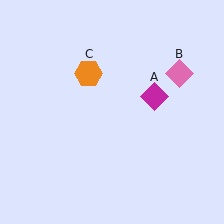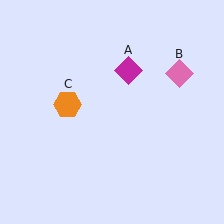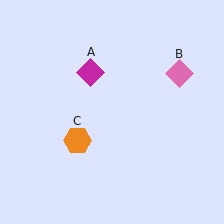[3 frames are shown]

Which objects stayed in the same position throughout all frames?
Pink diamond (object B) remained stationary.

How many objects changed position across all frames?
2 objects changed position: magenta diamond (object A), orange hexagon (object C).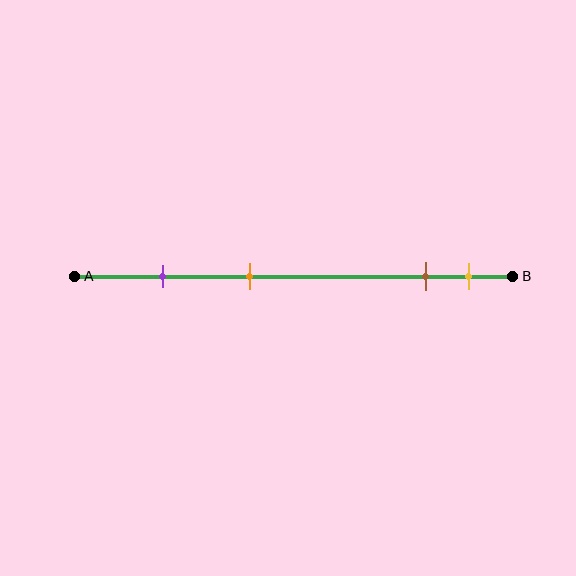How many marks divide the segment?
There are 4 marks dividing the segment.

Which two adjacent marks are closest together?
The brown and yellow marks are the closest adjacent pair.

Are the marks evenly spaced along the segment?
No, the marks are not evenly spaced.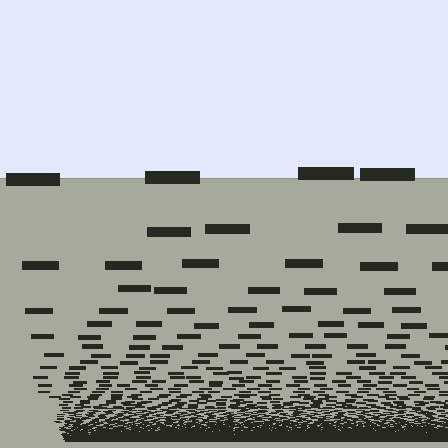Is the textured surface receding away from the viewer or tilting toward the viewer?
The surface appears to tilt toward the viewer. Texture elements get larger and sparser toward the top.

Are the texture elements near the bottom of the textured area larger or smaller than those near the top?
Smaller. The gradient is inverted — elements near the bottom are smaller and denser.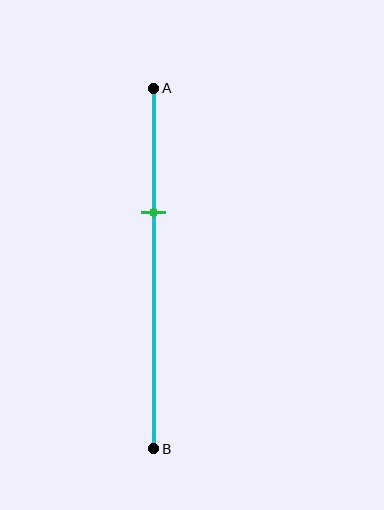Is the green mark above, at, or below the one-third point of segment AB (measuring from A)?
The green mark is approximately at the one-third point of segment AB.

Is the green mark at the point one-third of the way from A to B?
Yes, the mark is approximately at the one-third point.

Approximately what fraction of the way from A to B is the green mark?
The green mark is approximately 35% of the way from A to B.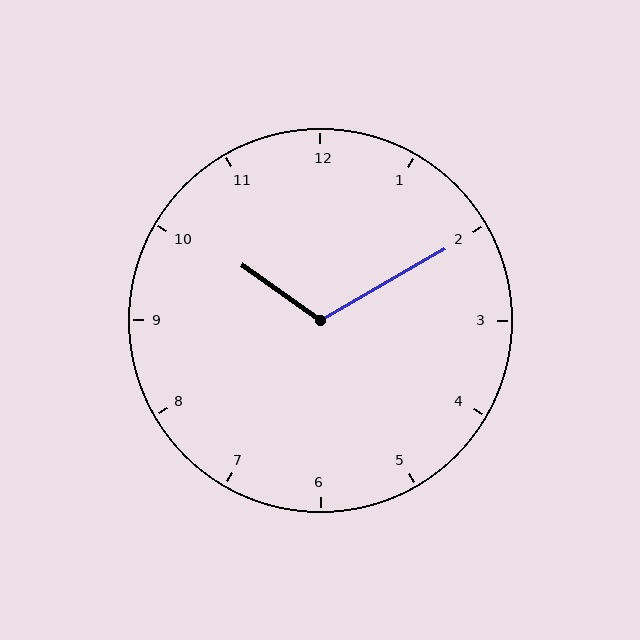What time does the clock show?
10:10.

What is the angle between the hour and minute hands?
Approximately 115 degrees.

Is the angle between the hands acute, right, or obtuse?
It is obtuse.